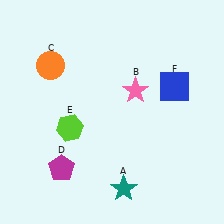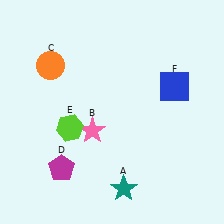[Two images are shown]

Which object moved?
The pink star (B) moved left.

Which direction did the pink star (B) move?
The pink star (B) moved left.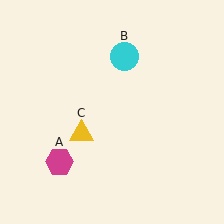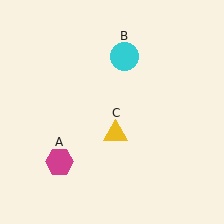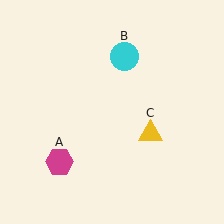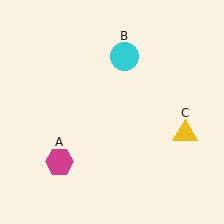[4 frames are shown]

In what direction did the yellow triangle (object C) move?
The yellow triangle (object C) moved right.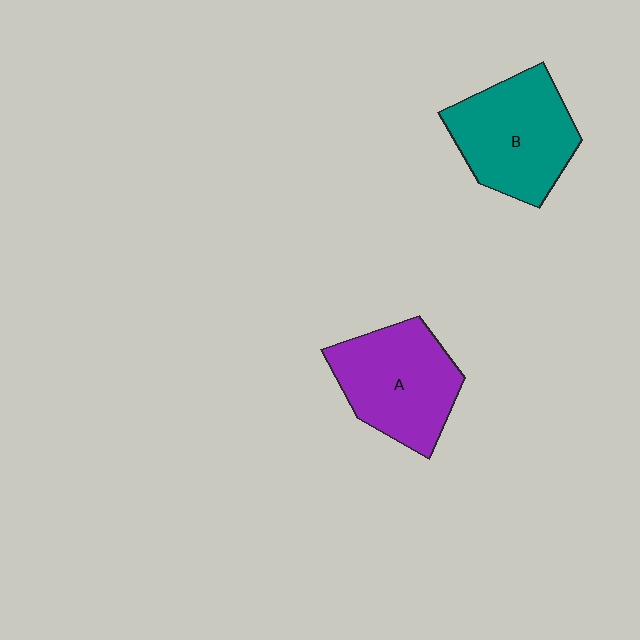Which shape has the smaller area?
Shape A (purple).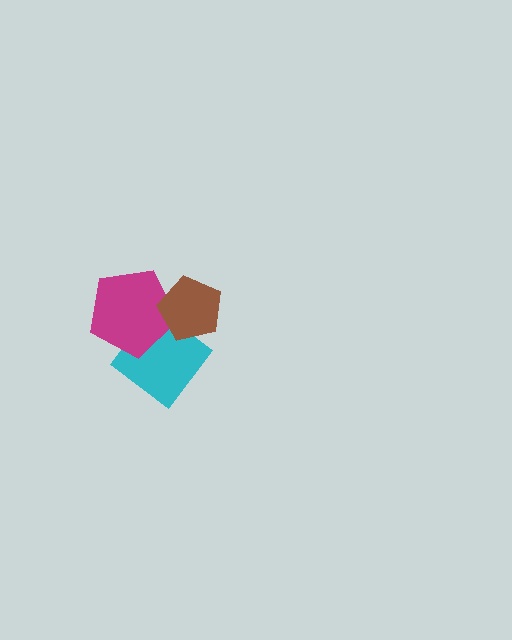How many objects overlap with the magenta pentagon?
2 objects overlap with the magenta pentagon.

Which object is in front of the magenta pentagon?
The brown pentagon is in front of the magenta pentagon.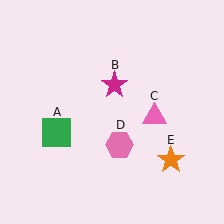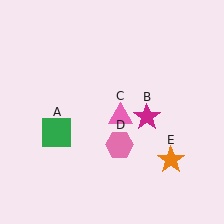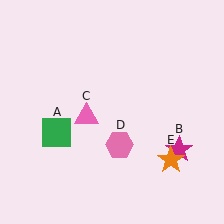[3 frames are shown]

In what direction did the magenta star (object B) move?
The magenta star (object B) moved down and to the right.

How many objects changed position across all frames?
2 objects changed position: magenta star (object B), pink triangle (object C).